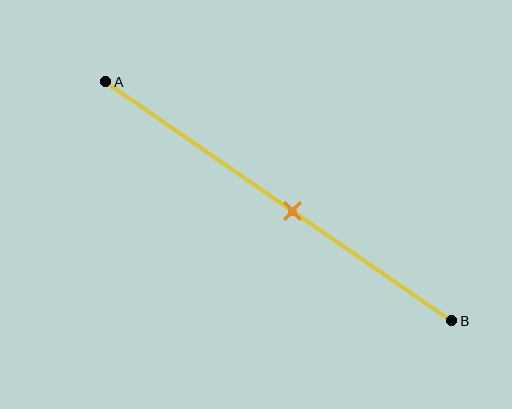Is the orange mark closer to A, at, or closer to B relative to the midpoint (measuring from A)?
The orange mark is closer to point B than the midpoint of segment AB.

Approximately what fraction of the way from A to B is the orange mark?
The orange mark is approximately 55% of the way from A to B.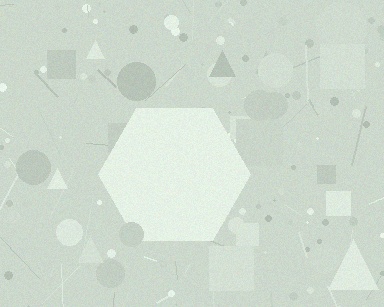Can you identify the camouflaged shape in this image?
The camouflaged shape is a hexagon.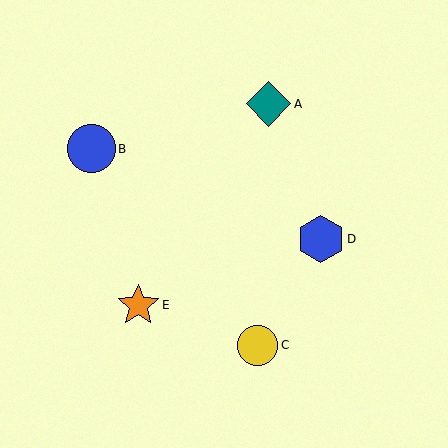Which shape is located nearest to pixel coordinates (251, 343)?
The yellow circle (labeled C) at (258, 345) is nearest to that location.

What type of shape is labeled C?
Shape C is a yellow circle.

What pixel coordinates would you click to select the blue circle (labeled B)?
Click at (91, 149) to select the blue circle B.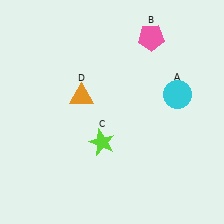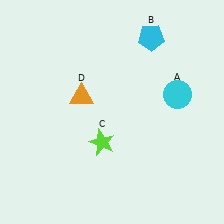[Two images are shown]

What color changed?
The pentagon (B) changed from pink in Image 1 to cyan in Image 2.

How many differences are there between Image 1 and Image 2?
There is 1 difference between the two images.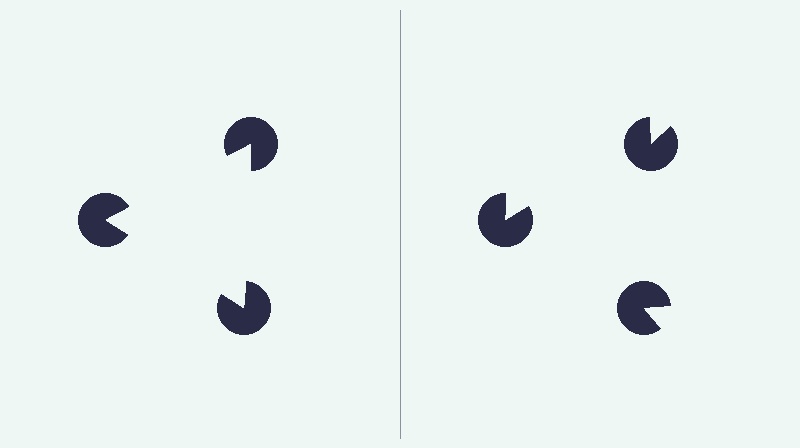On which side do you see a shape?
An illusory triangle appears on the left side. On the right side the wedge cuts are rotated, so no coherent shape forms.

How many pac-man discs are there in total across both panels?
6 — 3 on each side.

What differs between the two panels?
The pac-man discs are positioned identically on both sides; only the wedge orientations differ. On the left they align to a triangle; on the right they are misaligned.